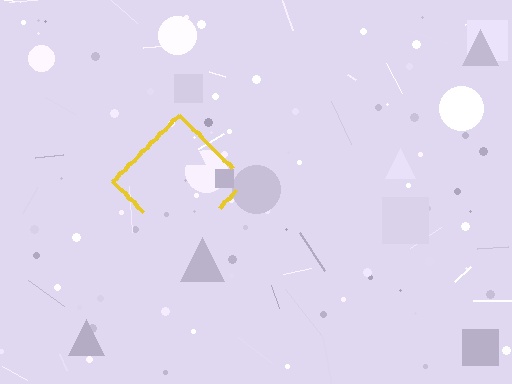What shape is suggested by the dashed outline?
The dashed outline suggests a diamond.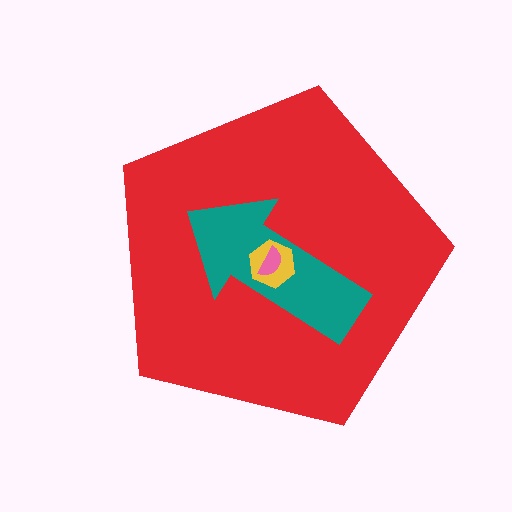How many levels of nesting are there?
4.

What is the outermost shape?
The red pentagon.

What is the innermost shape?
The pink semicircle.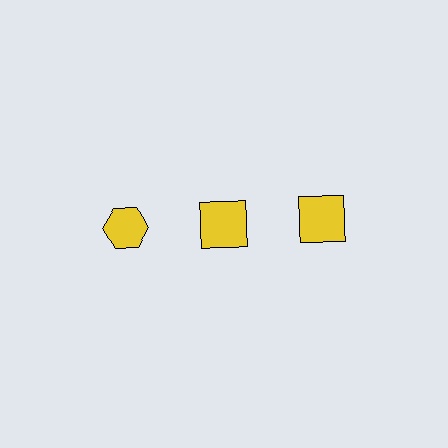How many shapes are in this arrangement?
There are 3 shapes arranged in a grid pattern.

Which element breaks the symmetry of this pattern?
The yellow hexagon in the top row, leftmost column breaks the symmetry. All other shapes are yellow squares.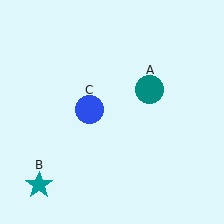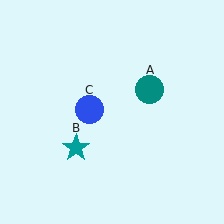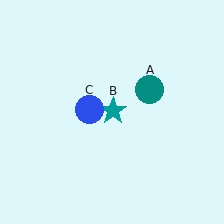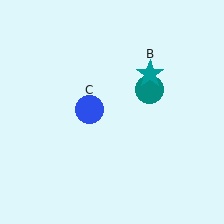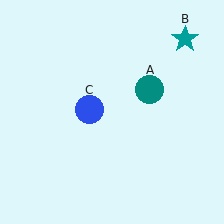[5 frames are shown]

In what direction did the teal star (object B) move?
The teal star (object B) moved up and to the right.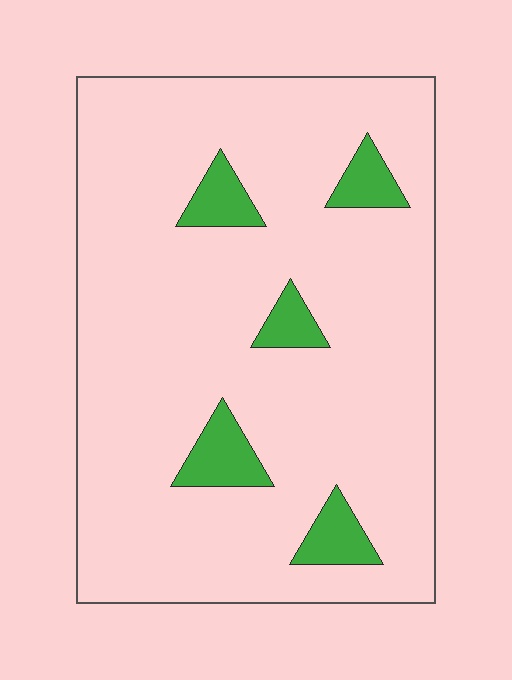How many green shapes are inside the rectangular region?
5.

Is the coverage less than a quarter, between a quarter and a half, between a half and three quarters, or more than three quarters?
Less than a quarter.